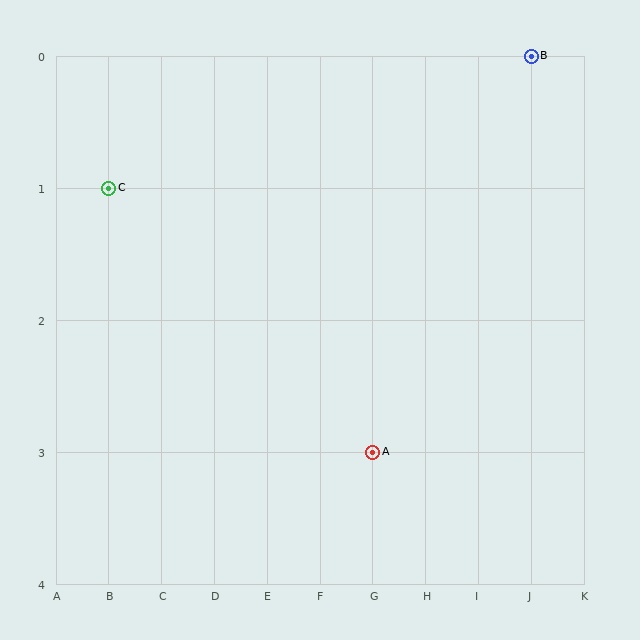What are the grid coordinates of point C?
Point C is at grid coordinates (B, 1).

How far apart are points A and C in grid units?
Points A and C are 5 columns and 2 rows apart (about 5.4 grid units diagonally).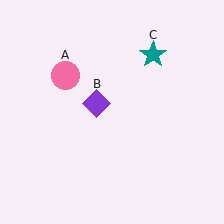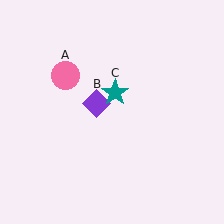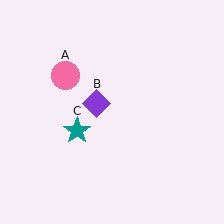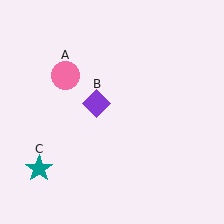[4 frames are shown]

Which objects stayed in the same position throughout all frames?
Pink circle (object A) and purple diamond (object B) remained stationary.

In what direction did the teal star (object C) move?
The teal star (object C) moved down and to the left.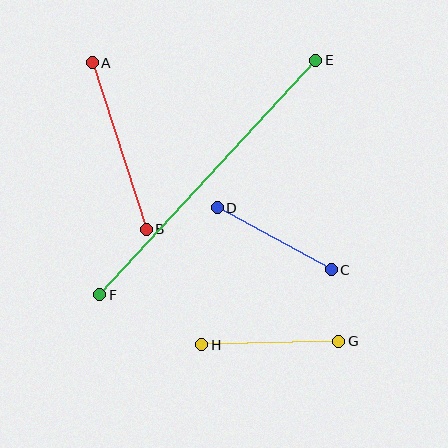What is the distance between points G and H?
The distance is approximately 137 pixels.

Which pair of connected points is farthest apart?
Points E and F are farthest apart.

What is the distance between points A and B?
The distance is approximately 175 pixels.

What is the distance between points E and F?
The distance is approximately 319 pixels.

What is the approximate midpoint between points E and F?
The midpoint is at approximately (208, 178) pixels.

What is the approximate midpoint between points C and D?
The midpoint is at approximately (274, 239) pixels.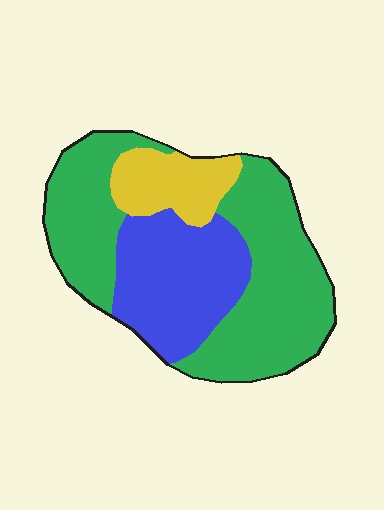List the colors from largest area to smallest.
From largest to smallest: green, blue, yellow.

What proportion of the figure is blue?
Blue covers about 30% of the figure.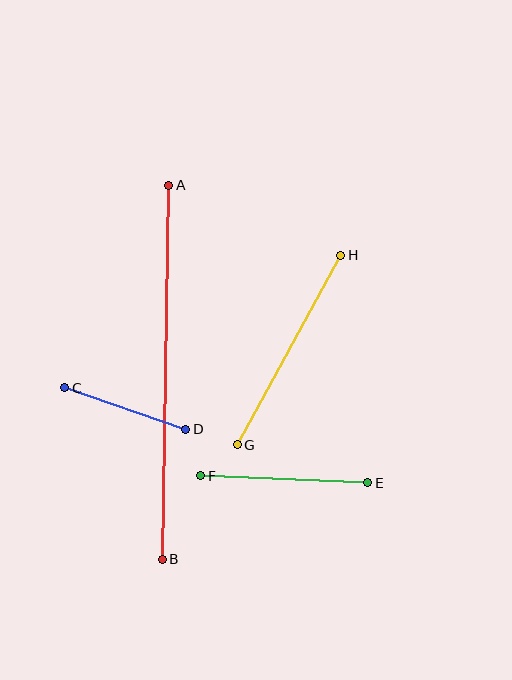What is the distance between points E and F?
The distance is approximately 167 pixels.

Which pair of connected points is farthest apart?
Points A and B are farthest apart.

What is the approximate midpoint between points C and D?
The midpoint is at approximately (125, 409) pixels.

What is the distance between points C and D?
The distance is approximately 128 pixels.